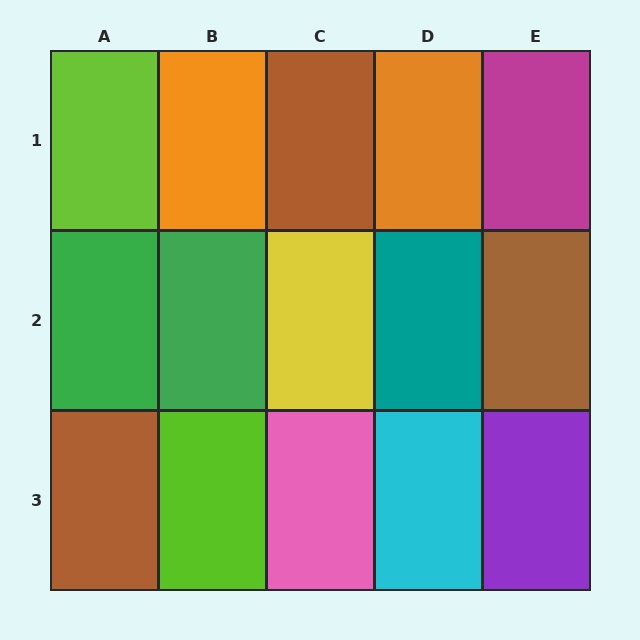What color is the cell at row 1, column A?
Lime.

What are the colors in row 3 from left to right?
Brown, lime, pink, cyan, purple.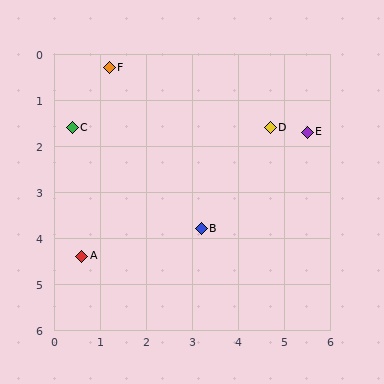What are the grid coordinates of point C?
Point C is at approximately (0.4, 1.6).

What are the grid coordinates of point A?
Point A is at approximately (0.6, 4.4).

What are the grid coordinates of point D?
Point D is at approximately (4.7, 1.6).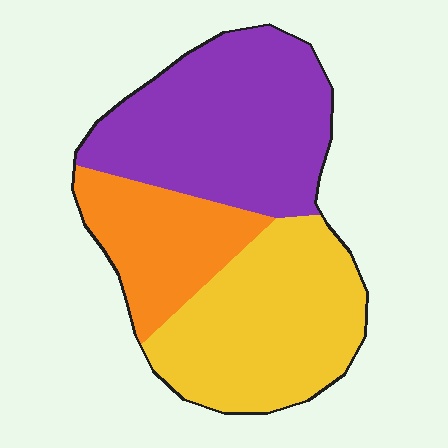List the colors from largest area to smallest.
From largest to smallest: purple, yellow, orange.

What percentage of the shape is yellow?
Yellow covers 37% of the shape.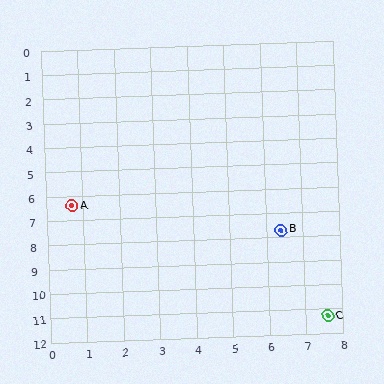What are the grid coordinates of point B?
Point B is at approximately (6.4, 7.7).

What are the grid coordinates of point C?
Point C is at approximately (7.6, 11.3).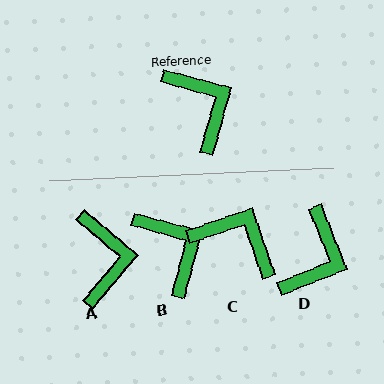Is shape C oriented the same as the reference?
No, it is off by about 34 degrees.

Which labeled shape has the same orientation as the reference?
B.